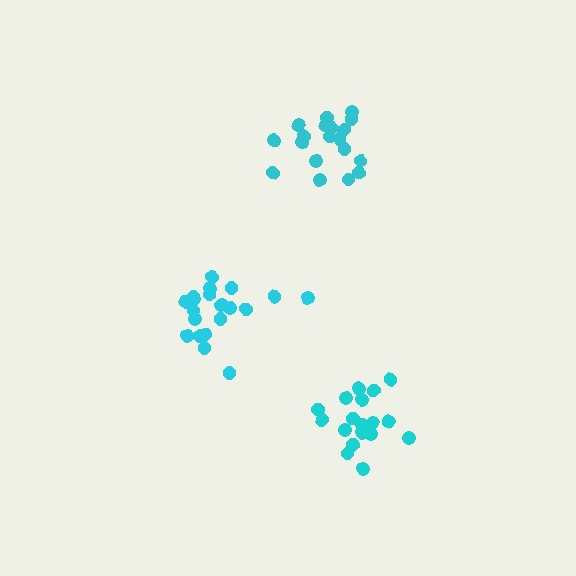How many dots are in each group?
Group 1: 20 dots, Group 2: 19 dots, Group 3: 18 dots (57 total).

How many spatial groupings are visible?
There are 3 spatial groupings.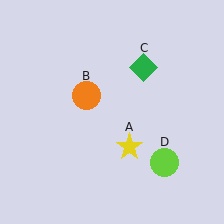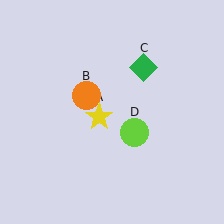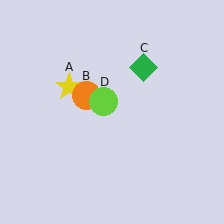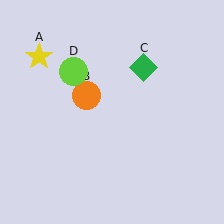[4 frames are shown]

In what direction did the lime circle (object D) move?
The lime circle (object D) moved up and to the left.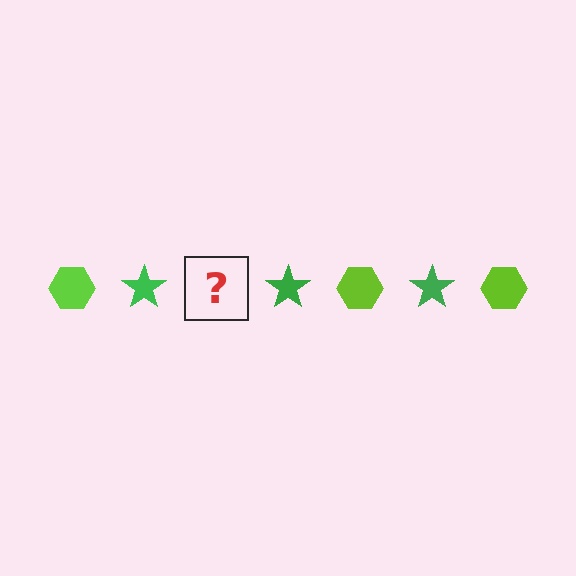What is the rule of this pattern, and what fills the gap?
The rule is that the pattern alternates between lime hexagon and green star. The gap should be filled with a lime hexagon.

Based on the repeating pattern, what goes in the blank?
The blank should be a lime hexagon.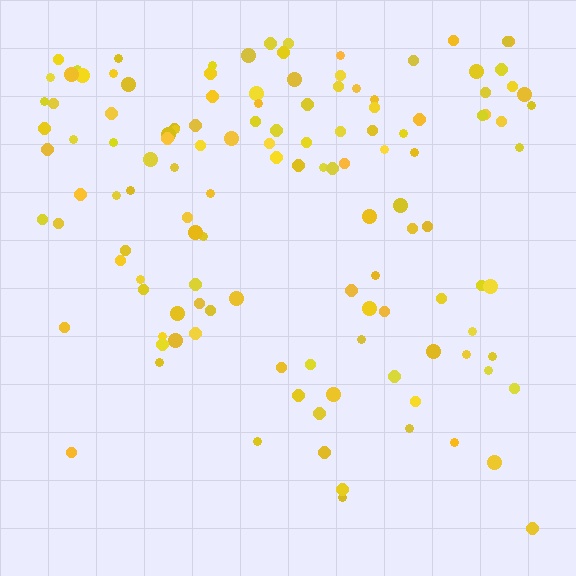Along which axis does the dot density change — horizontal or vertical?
Vertical.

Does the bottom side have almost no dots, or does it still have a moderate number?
Still a moderate number, just noticeably fewer than the top.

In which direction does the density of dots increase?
From bottom to top, with the top side densest.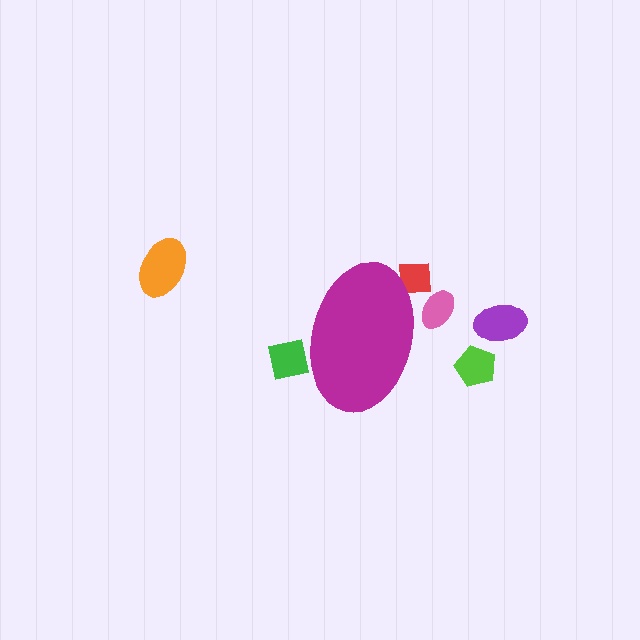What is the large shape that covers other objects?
A magenta ellipse.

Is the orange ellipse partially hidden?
No, the orange ellipse is fully visible.